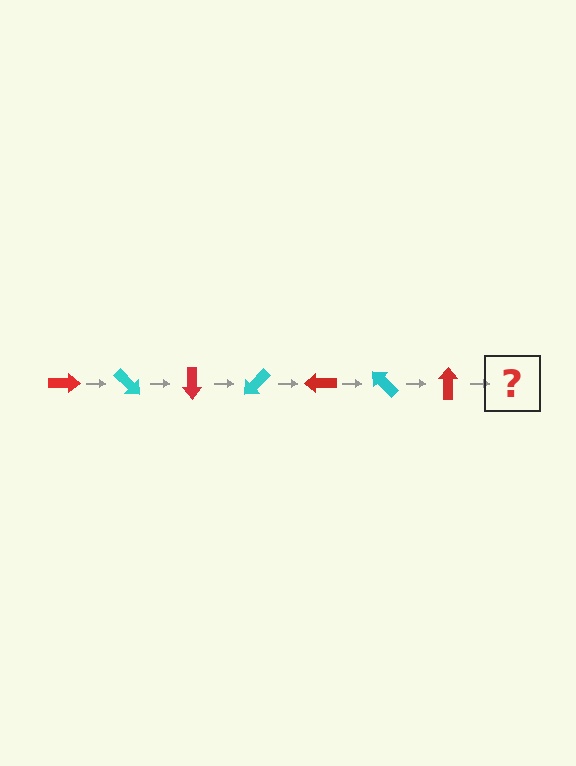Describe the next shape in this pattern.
It should be a cyan arrow, rotated 315 degrees from the start.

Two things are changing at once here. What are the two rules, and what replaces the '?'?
The two rules are that it rotates 45 degrees each step and the color cycles through red and cyan. The '?' should be a cyan arrow, rotated 315 degrees from the start.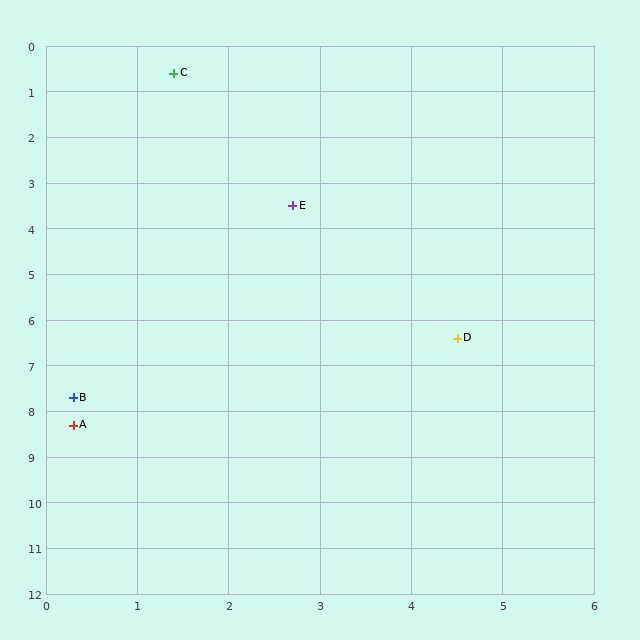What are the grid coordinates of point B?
Point B is at approximately (0.3, 7.7).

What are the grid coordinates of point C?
Point C is at approximately (1.4, 0.6).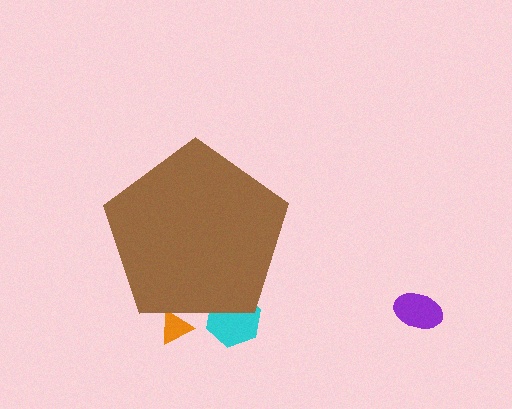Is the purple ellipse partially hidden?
No, the purple ellipse is fully visible.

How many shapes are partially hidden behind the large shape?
2 shapes are partially hidden.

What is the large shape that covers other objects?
A brown pentagon.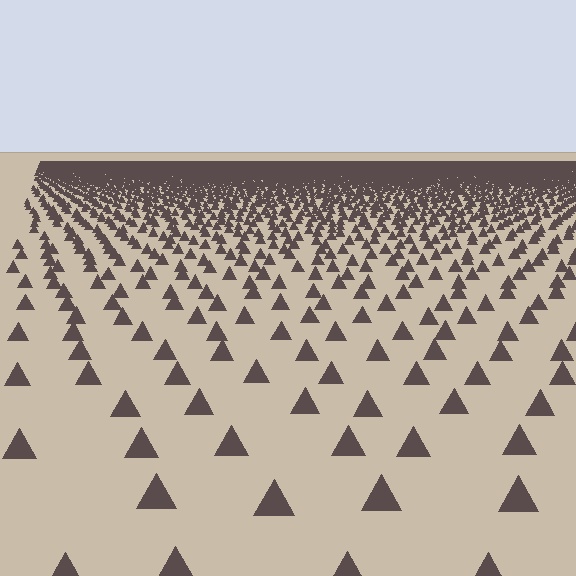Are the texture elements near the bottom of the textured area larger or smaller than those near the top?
Larger. Near the bottom, elements are closer to the viewer and appear at a bigger on-screen size.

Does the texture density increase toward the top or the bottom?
Density increases toward the top.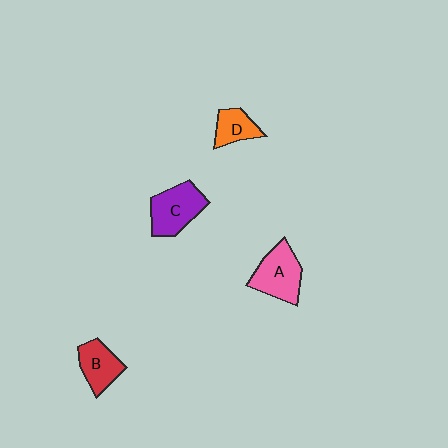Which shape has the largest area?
Shape C (purple).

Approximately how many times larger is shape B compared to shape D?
Approximately 1.3 times.